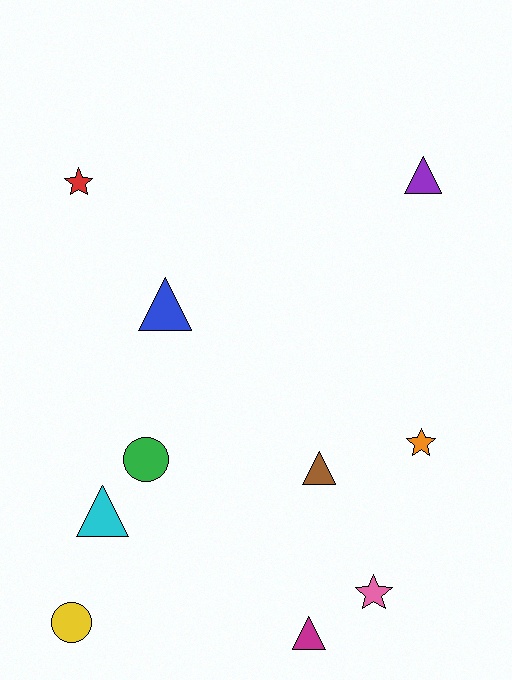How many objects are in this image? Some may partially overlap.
There are 10 objects.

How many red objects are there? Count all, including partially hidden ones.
There is 1 red object.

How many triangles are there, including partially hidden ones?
There are 5 triangles.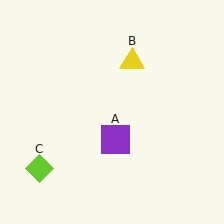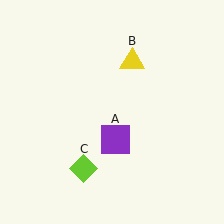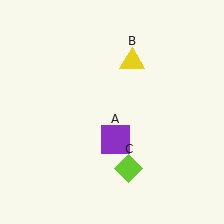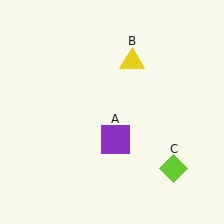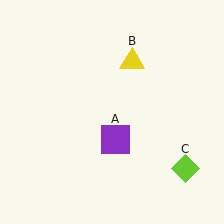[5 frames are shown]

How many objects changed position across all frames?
1 object changed position: lime diamond (object C).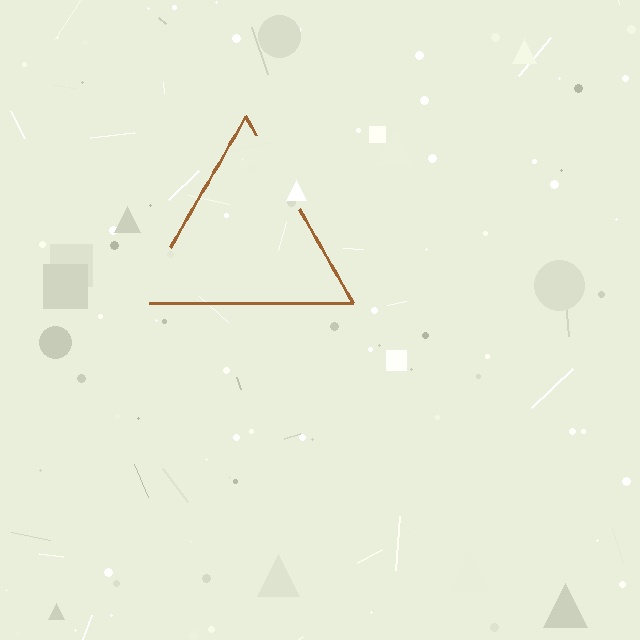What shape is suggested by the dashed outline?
The dashed outline suggests a triangle.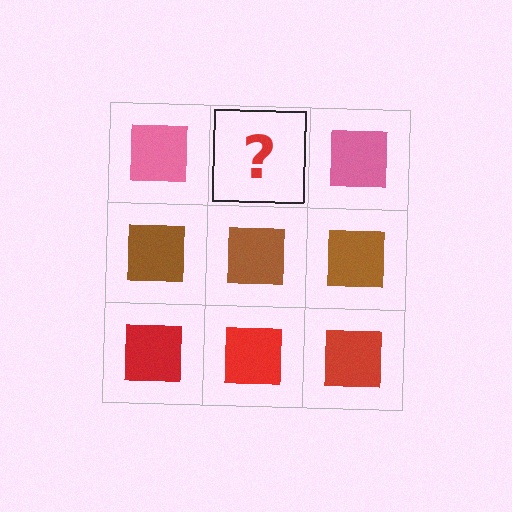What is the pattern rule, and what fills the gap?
The rule is that each row has a consistent color. The gap should be filled with a pink square.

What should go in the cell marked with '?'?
The missing cell should contain a pink square.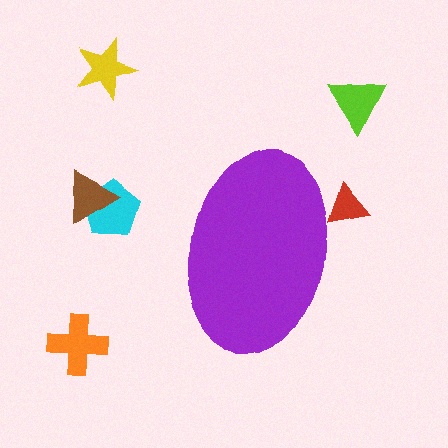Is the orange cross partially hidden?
No, the orange cross is fully visible.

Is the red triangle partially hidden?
Yes, the red triangle is partially hidden behind the purple ellipse.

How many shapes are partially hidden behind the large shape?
1 shape is partially hidden.